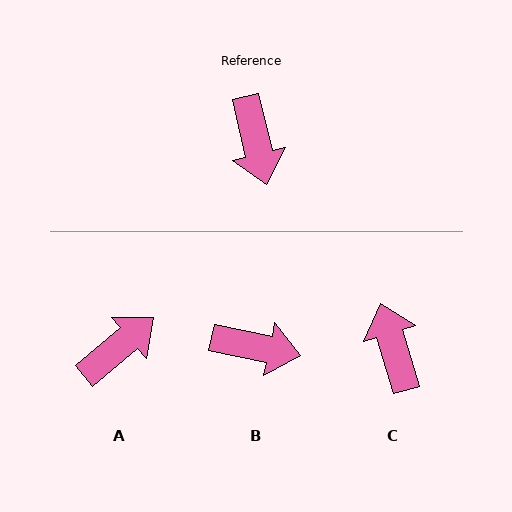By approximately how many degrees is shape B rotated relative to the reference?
Approximately 65 degrees counter-clockwise.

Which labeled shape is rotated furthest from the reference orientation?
C, about 177 degrees away.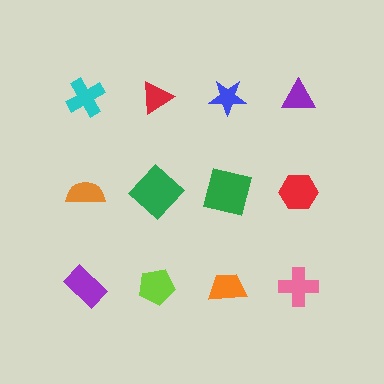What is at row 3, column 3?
An orange trapezoid.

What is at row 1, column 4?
A purple triangle.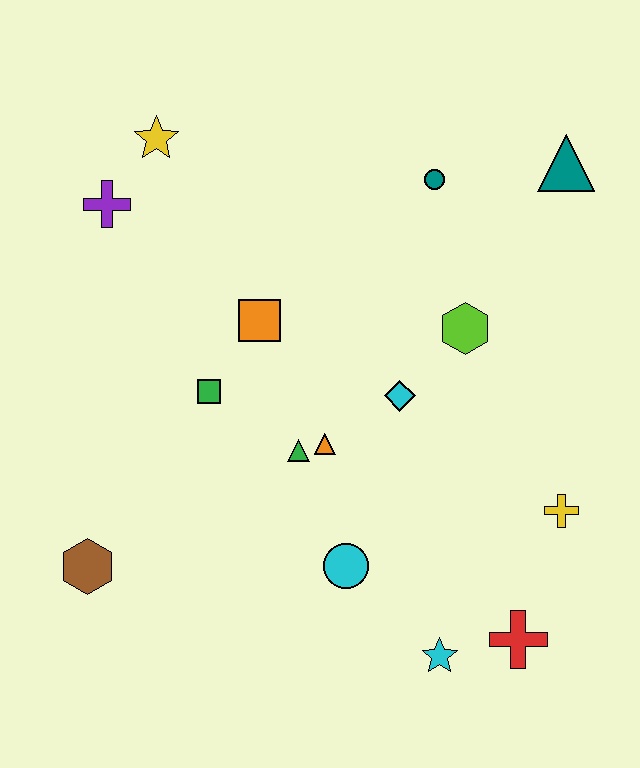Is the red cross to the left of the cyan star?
No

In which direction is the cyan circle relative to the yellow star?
The cyan circle is below the yellow star.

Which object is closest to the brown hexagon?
The green square is closest to the brown hexagon.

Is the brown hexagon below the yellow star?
Yes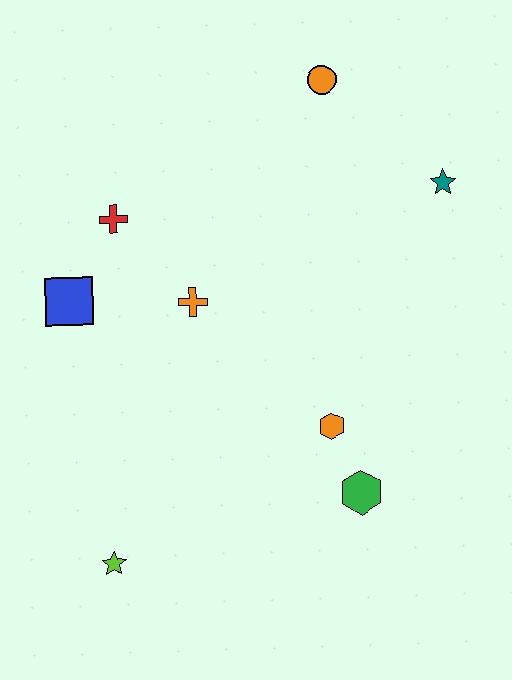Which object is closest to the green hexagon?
The orange hexagon is closest to the green hexagon.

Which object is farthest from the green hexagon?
The orange circle is farthest from the green hexagon.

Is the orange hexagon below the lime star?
No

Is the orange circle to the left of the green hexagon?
Yes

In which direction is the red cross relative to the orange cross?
The red cross is above the orange cross.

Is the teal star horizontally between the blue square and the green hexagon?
No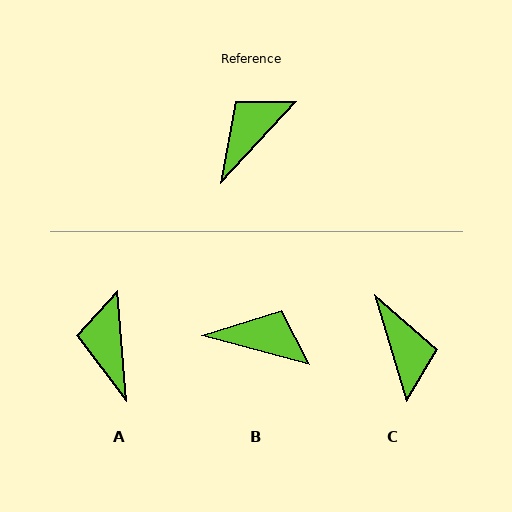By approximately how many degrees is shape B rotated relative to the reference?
Approximately 62 degrees clockwise.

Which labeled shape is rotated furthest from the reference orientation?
C, about 121 degrees away.